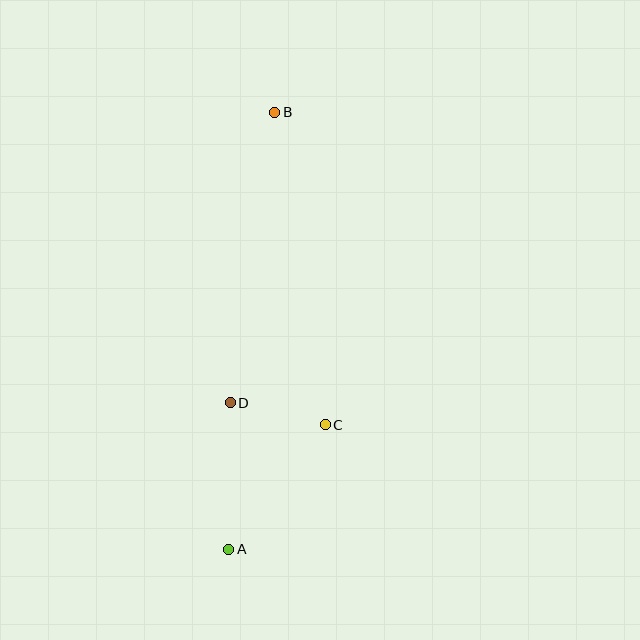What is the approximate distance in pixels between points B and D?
The distance between B and D is approximately 294 pixels.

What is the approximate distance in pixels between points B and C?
The distance between B and C is approximately 316 pixels.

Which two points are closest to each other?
Points C and D are closest to each other.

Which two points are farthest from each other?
Points A and B are farthest from each other.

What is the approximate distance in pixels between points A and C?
The distance between A and C is approximately 158 pixels.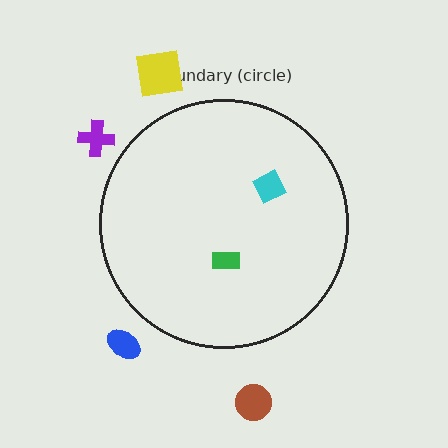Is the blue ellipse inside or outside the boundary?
Outside.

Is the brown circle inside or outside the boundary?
Outside.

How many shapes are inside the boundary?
2 inside, 4 outside.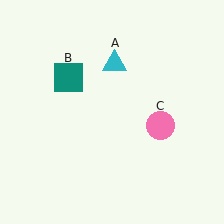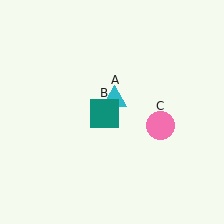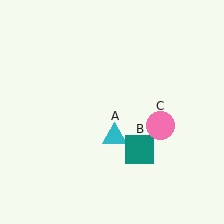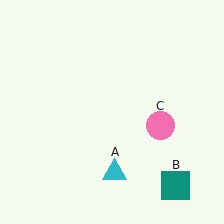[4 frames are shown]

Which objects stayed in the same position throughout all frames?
Pink circle (object C) remained stationary.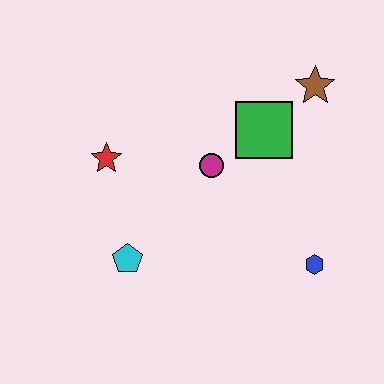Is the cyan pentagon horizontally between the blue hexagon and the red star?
Yes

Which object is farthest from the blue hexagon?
The red star is farthest from the blue hexagon.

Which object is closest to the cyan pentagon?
The red star is closest to the cyan pentagon.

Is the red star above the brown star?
No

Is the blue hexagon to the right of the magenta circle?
Yes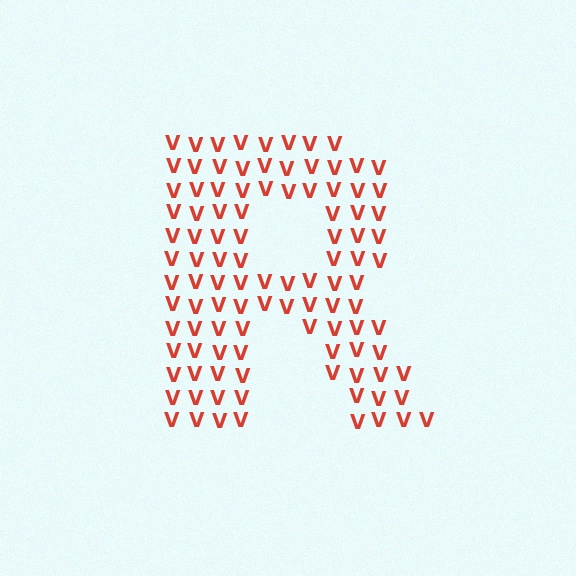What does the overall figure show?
The overall figure shows the letter R.